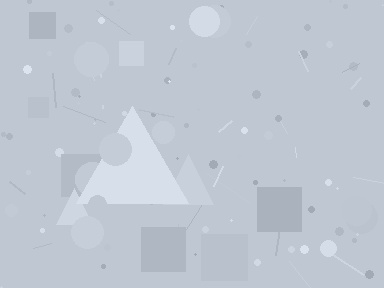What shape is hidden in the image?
A triangle is hidden in the image.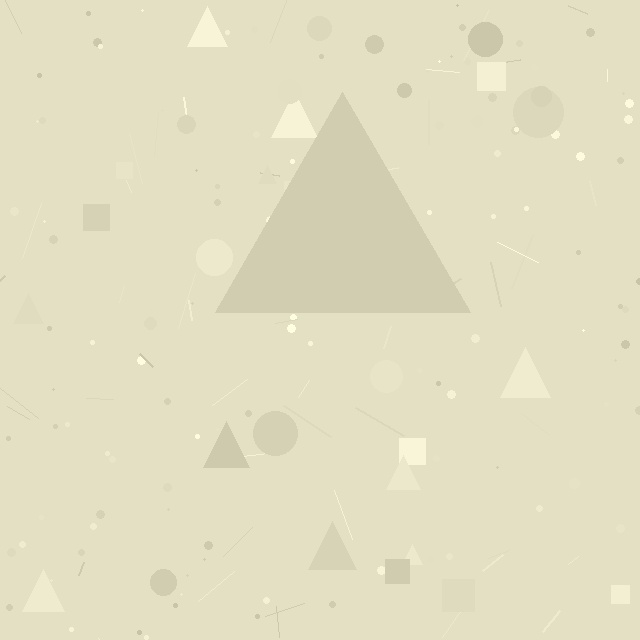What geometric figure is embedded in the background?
A triangle is embedded in the background.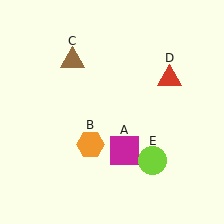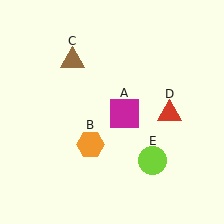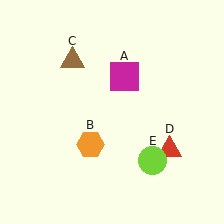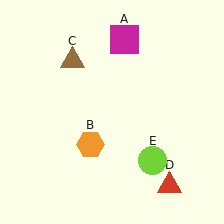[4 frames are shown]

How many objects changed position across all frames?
2 objects changed position: magenta square (object A), red triangle (object D).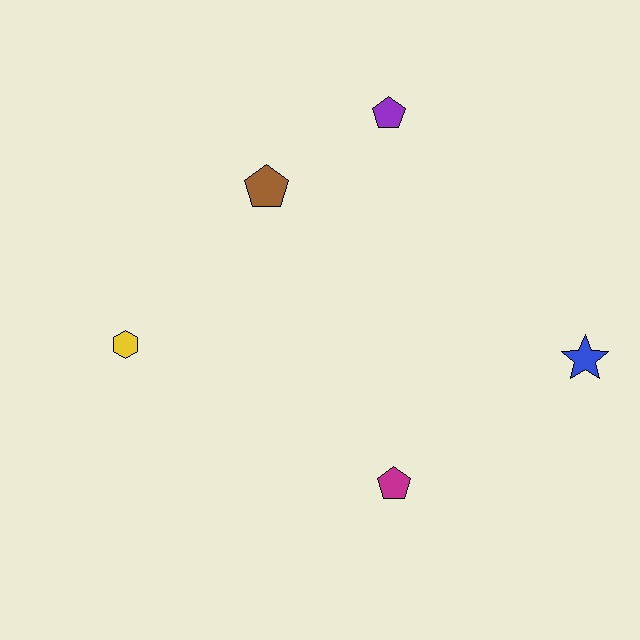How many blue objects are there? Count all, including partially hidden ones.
There is 1 blue object.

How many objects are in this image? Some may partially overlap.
There are 5 objects.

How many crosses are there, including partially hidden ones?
There are no crosses.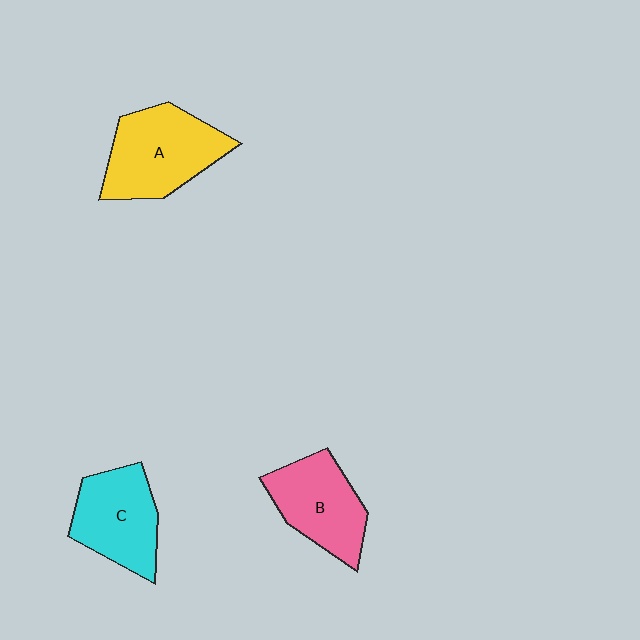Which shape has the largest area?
Shape A (yellow).